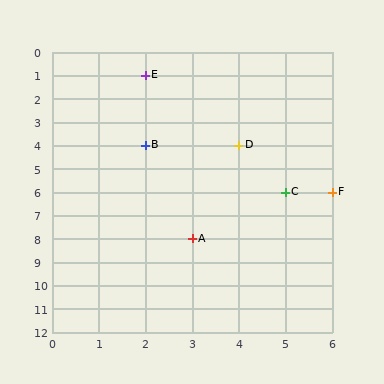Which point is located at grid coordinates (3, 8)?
Point A is at (3, 8).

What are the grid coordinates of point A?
Point A is at grid coordinates (3, 8).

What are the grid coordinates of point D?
Point D is at grid coordinates (4, 4).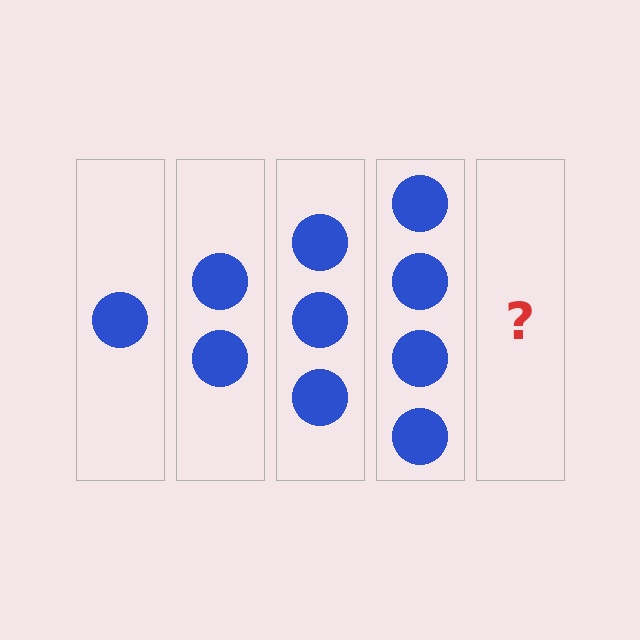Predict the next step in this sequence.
The next step is 5 circles.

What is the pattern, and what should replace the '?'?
The pattern is that each step adds one more circle. The '?' should be 5 circles.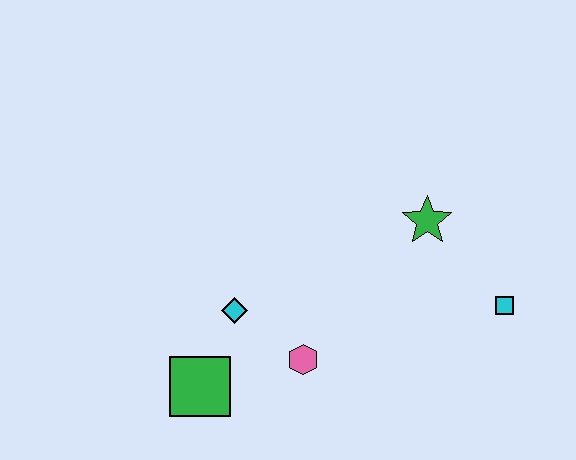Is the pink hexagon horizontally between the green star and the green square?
Yes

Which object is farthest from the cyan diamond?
The cyan square is farthest from the cyan diamond.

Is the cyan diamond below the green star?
Yes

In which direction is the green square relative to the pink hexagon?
The green square is to the left of the pink hexagon.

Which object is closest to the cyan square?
The green star is closest to the cyan square.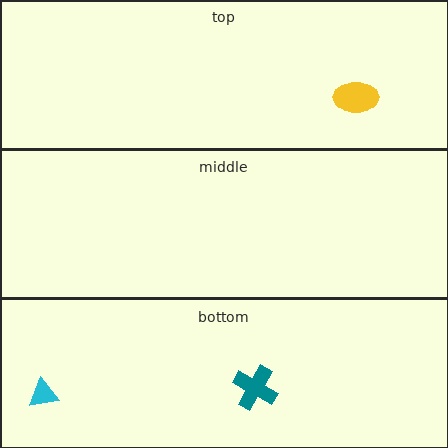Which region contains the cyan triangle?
The bottom region.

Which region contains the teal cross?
The bottom region.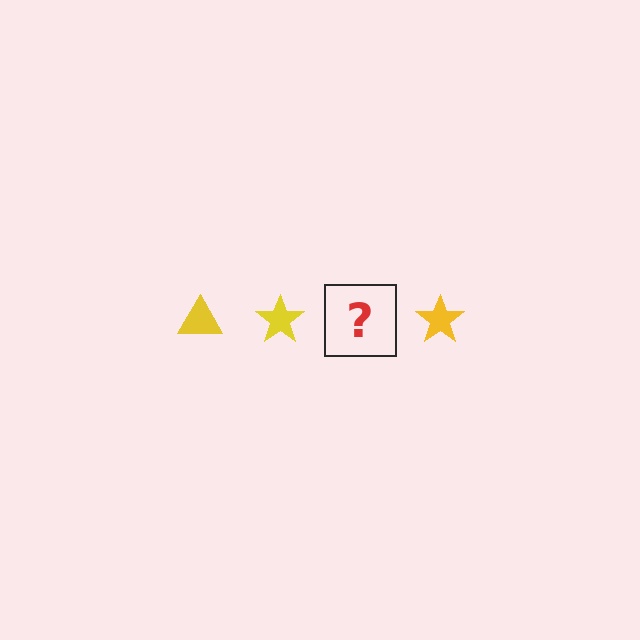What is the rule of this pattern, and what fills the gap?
The rule is that the pattern cycles through triangle, star shapes in yellow. The gap should be filled with a yellow triangle.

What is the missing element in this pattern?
The missing element is a yellow triangle.